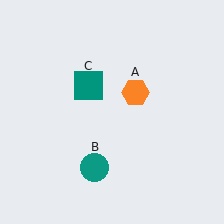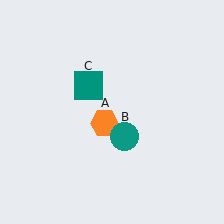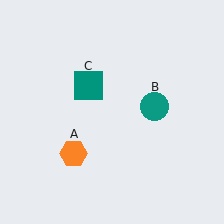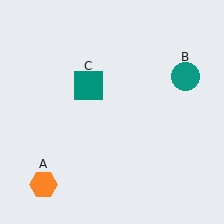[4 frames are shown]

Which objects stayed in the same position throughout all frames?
Teal square (object C) remained stationary.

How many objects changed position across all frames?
2 objects changed position: orange hexagon (object A), teal circle (object B).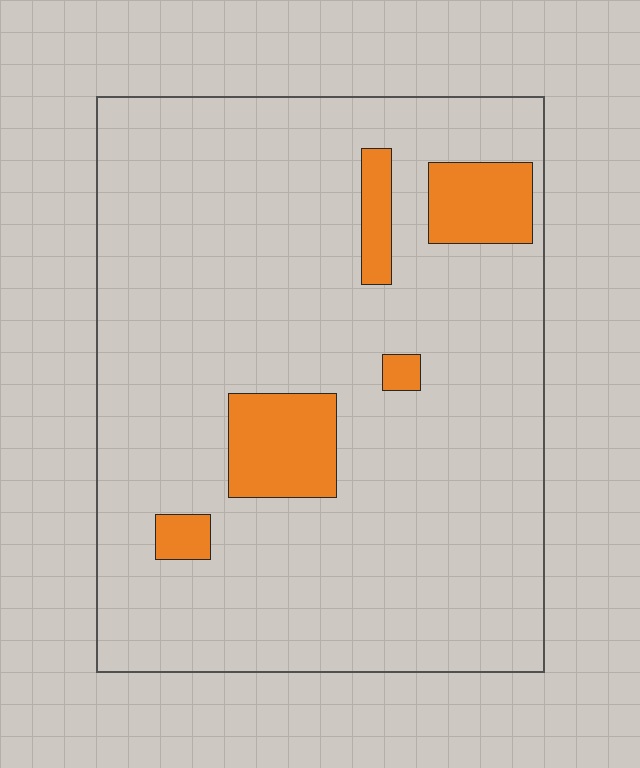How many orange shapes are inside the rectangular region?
5.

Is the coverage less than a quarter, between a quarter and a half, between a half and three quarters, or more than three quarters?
Less than a quarter.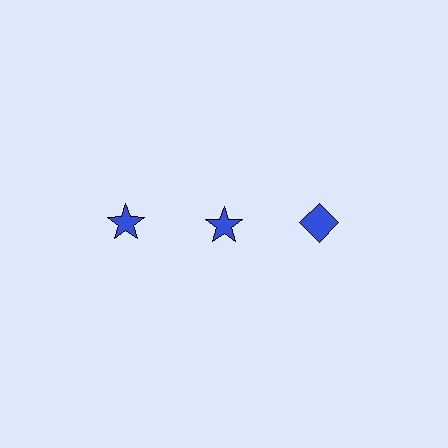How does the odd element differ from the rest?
It has a different shape: diamond instead of star.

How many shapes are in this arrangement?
There are 3 shapes arranged in a grid pattern.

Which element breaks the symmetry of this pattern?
The blue diamond in the top row, center column breaks the symmetry. All other shapes are blue stars.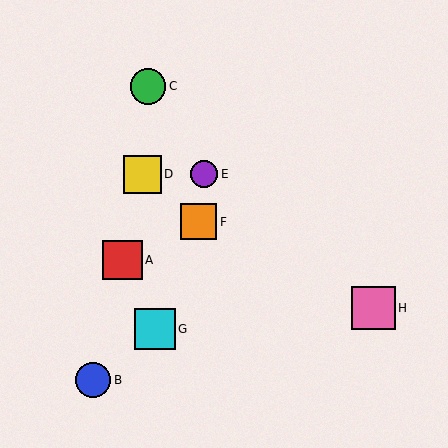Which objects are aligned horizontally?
Objects D, E are aligned horizontally.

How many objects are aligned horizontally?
2 objects (D, E) are aligned horizontally.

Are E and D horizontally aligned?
Yes, both are at y≈174.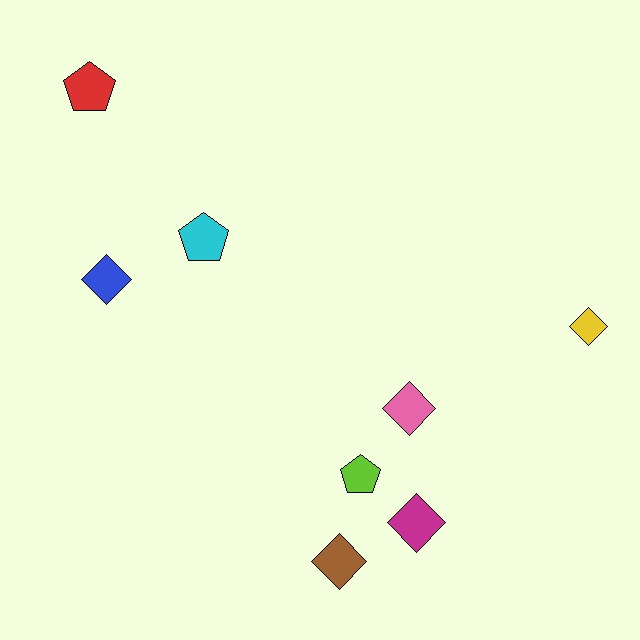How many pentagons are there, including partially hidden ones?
There are 3 pentagons.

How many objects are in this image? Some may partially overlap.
There are 8 objects.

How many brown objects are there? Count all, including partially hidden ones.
There is 1 brown object.